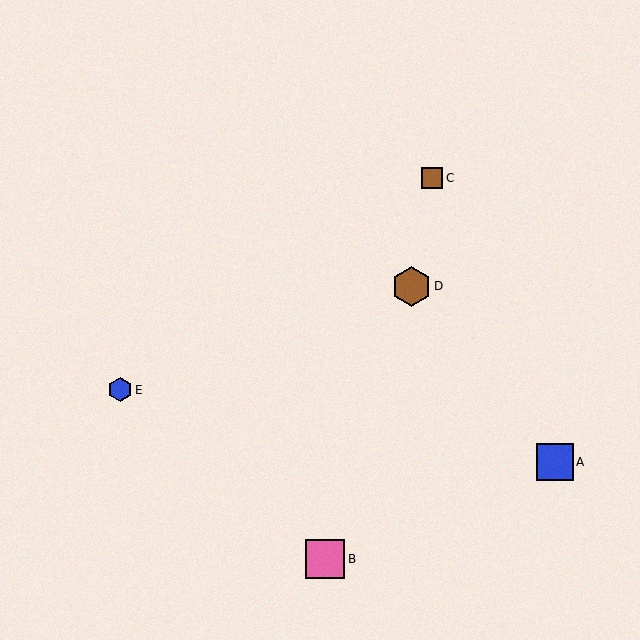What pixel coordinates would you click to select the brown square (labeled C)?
Click at (432, 178) to select the brown square C.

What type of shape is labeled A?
Shape A is a blue square.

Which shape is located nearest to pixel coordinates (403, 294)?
The brown hexagon (labeled D) at (411, 286) is nearest to that location.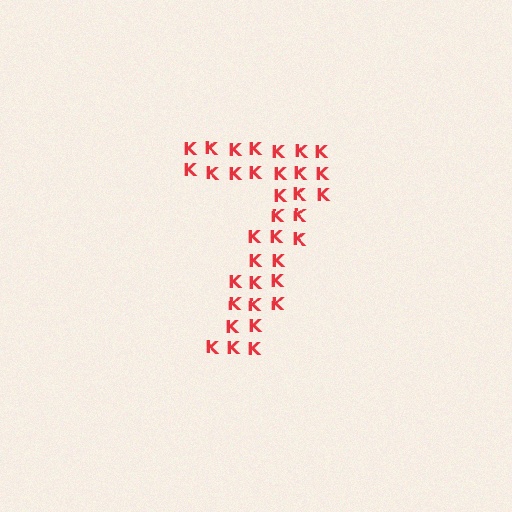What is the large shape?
The large shape is the digit 7.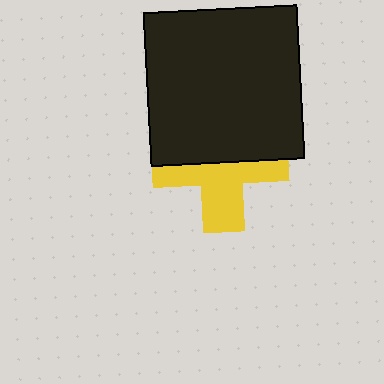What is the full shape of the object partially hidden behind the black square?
The partially hidden object is a yellow cross.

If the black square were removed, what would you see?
You would see the complete yellow cross.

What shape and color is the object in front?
The object in front is a black square.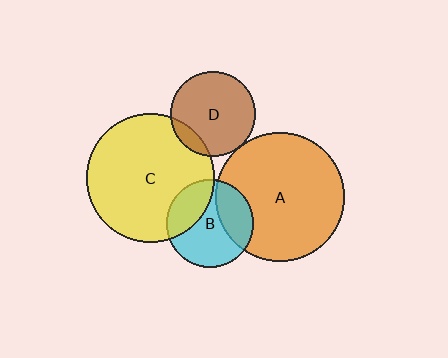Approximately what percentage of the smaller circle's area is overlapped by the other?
Approximately 10%.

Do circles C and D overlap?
Yes.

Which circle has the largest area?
Circle A (orange).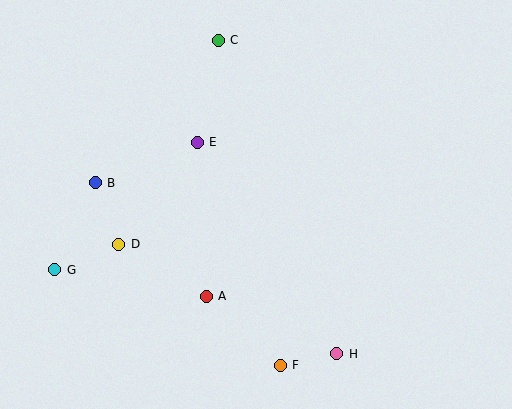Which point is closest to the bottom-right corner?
Point H is closest to the bottom-right corner.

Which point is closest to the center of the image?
Point E at (197, 142) is closest to the center.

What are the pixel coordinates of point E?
Point E is at (197, 142).